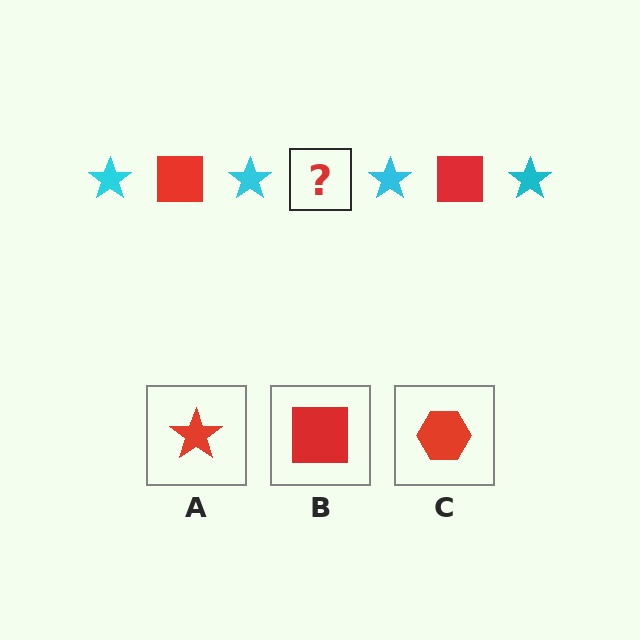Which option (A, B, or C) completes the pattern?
B.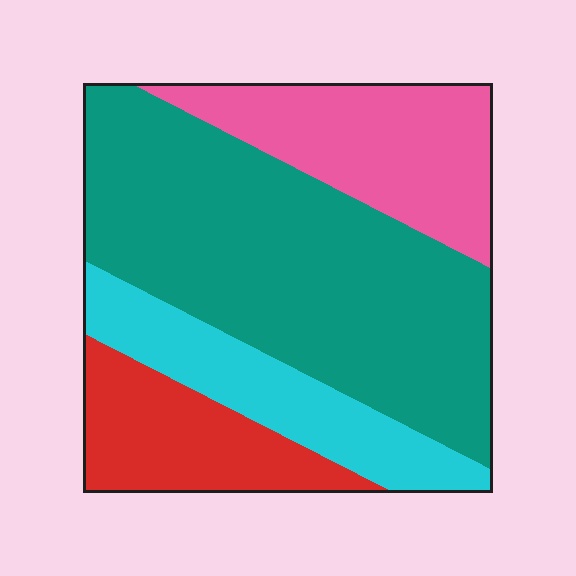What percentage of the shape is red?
Red takes up less than a quarter of the shape.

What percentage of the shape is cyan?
Cyan covers around 15% of the shape.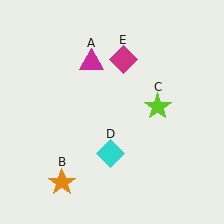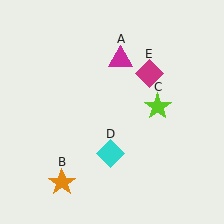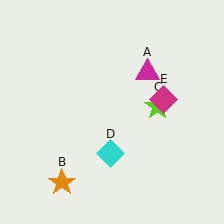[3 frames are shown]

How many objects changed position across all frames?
2 objects changed position: magenta triangle (object A), magenta diamond (object E).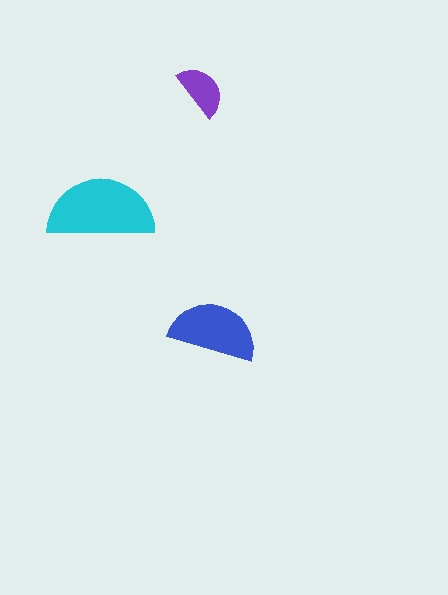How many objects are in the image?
There are 3 objects in the image.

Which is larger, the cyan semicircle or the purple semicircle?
The cyan one.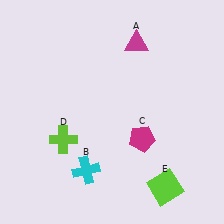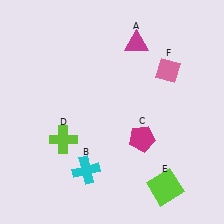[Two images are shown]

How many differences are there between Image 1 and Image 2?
There is 1 difference between the two images.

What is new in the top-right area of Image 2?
A pink diamond (F) was added in the top-right area of Image 2.